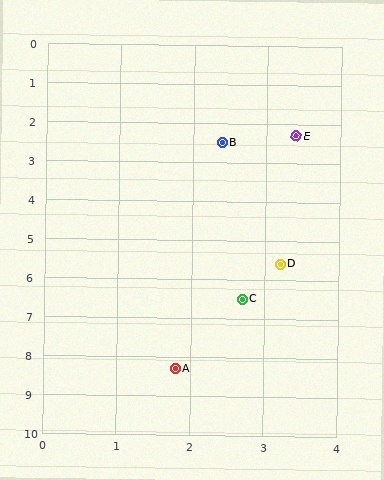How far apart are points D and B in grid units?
Points D and B are about 3.2 grid units apart.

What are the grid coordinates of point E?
Point E is at approximately (3.4, 2.3).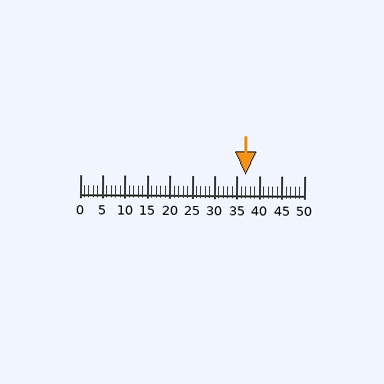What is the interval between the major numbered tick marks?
The major tick marks are spaced 5 units apart.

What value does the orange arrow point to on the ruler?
The orange arrow points to approximately 37.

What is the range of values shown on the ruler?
The ruler shows values from 0 to 50.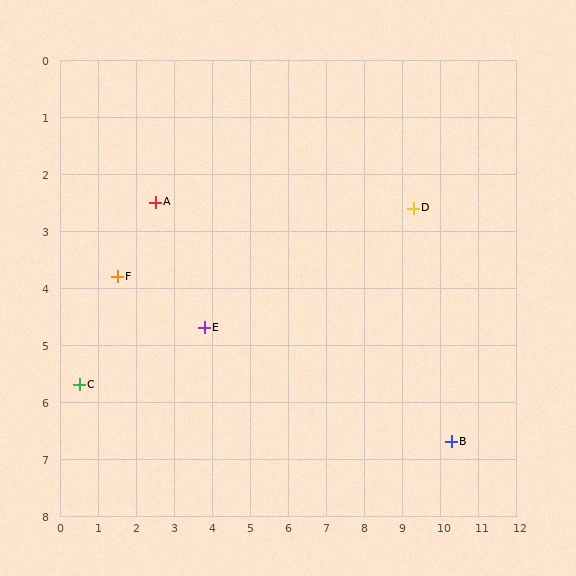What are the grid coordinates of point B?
Point B is at approximately (10.3, 6.7).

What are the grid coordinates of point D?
Point D is at approximately (9.3, 2.6).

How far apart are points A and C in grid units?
Points A and C are about 3.8 grid units apart.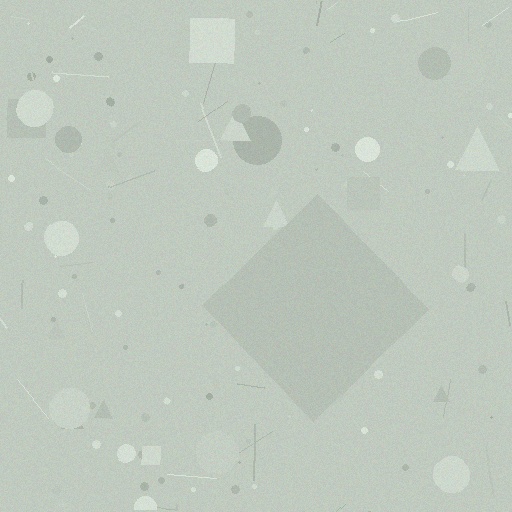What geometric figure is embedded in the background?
A diamond is embedded in the background.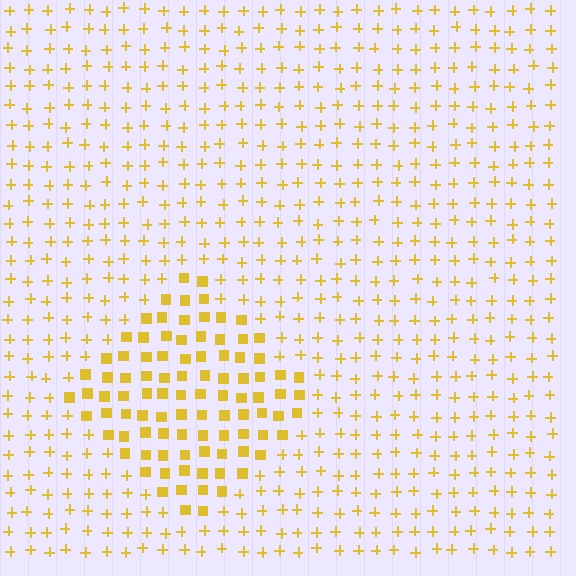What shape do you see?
I see a diamond.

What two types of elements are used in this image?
The image uses squares inside the diamond region and plus signs outside it.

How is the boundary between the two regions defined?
The boundary is defined by a change in element shape: squares inside vs. plus signs outside. All elements share the same color and spacing.